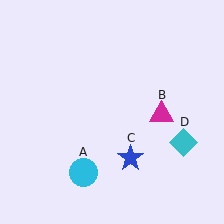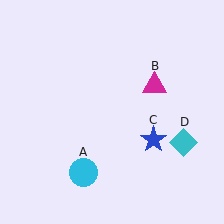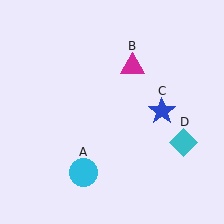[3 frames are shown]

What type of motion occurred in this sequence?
The magenta triangle (object B), blue star (object C) rotated counterclockwise around the center of the scene.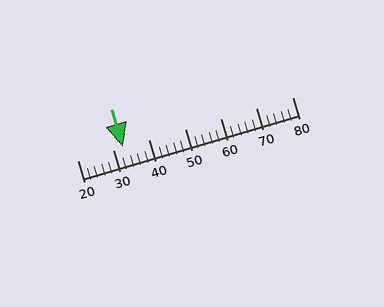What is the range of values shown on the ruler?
The ruler shows values from 20 to 80.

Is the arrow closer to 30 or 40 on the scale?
The arrow is closer to 30.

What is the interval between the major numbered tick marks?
The major tick marks are spaced 10 units apart.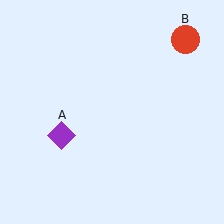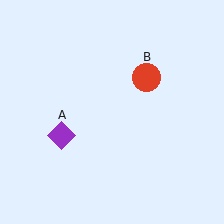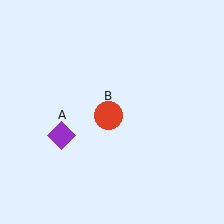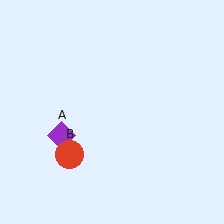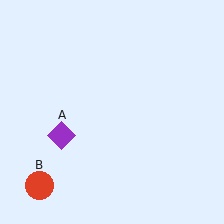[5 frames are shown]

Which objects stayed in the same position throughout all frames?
Purple diamond (object A) remained stationary.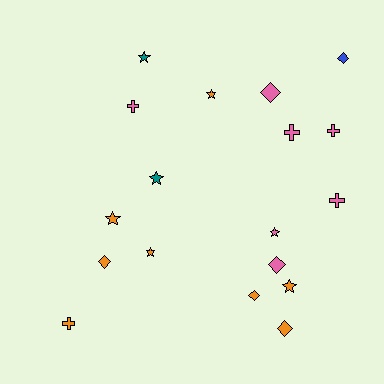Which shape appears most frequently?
Star, with 7 objects.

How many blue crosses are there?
There are no blue crosses.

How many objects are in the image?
There are 18 objects.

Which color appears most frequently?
Orange, with 8 objects.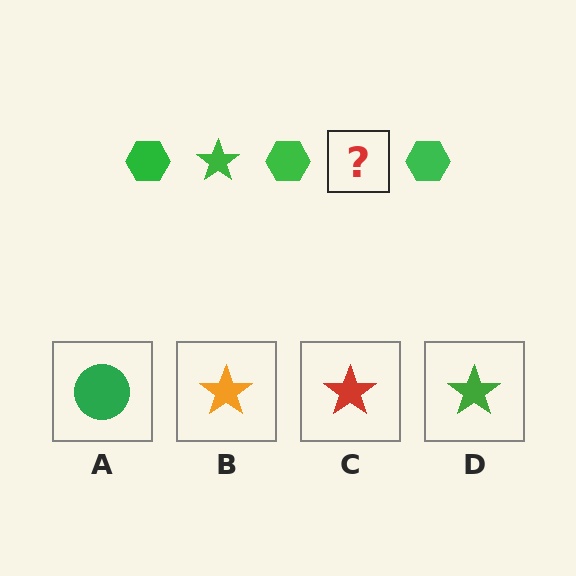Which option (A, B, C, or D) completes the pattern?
D.